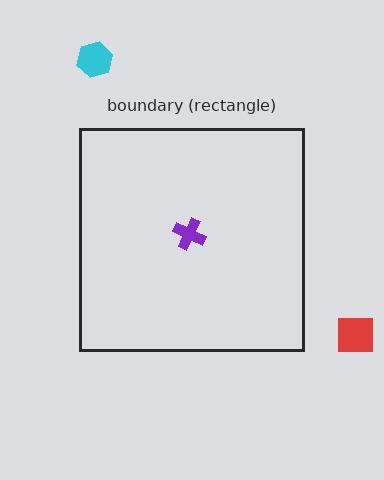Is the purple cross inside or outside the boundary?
Inside.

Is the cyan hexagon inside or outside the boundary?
Outside.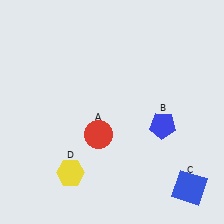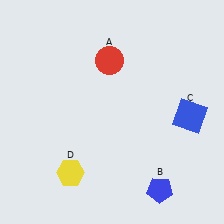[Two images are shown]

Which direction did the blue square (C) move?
The blue square (C) moved up.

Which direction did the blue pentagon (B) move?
The blue pentagon (B) moved down.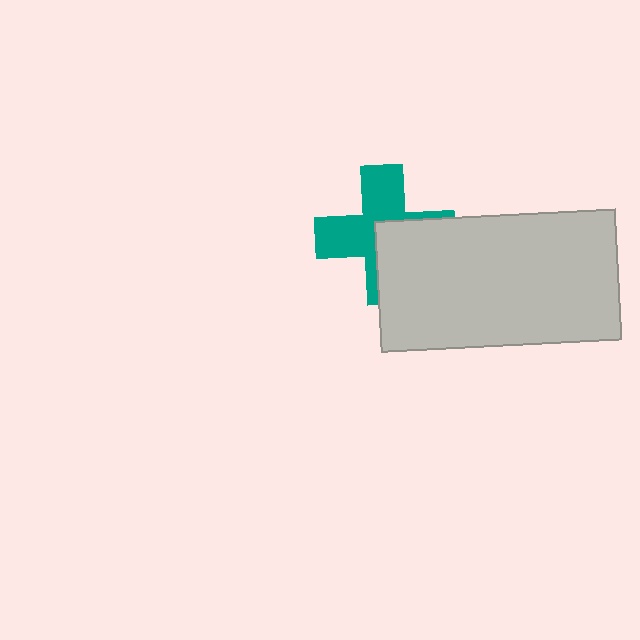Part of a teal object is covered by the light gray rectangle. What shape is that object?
It is a cross.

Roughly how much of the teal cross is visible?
About half of it is visible (roughly 57%).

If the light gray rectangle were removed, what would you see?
You would see the complete teal cross.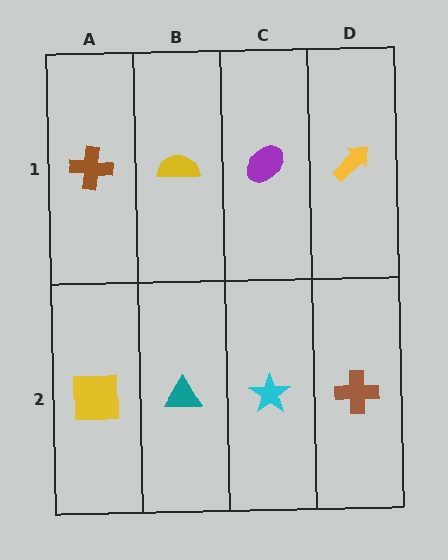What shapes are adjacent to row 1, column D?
A brown cross (row 2, column D), a purple ellipse (row 1, column C).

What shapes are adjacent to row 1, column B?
A teal triangle (row 2, column B), a brown cross (row 1, column A), a purple ellipse (row 1, column C).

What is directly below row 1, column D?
A brown cross.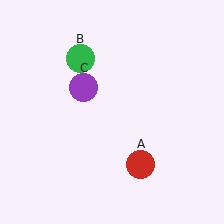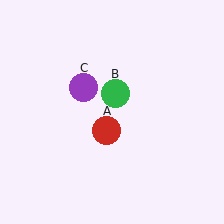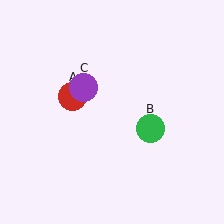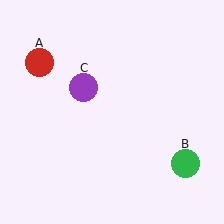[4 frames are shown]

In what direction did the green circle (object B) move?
The green circle (object B) moved down and to the right.